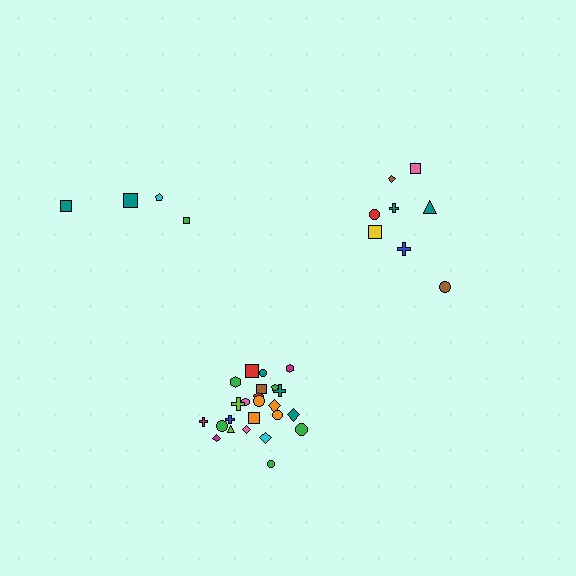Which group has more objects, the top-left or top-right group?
The top-right group.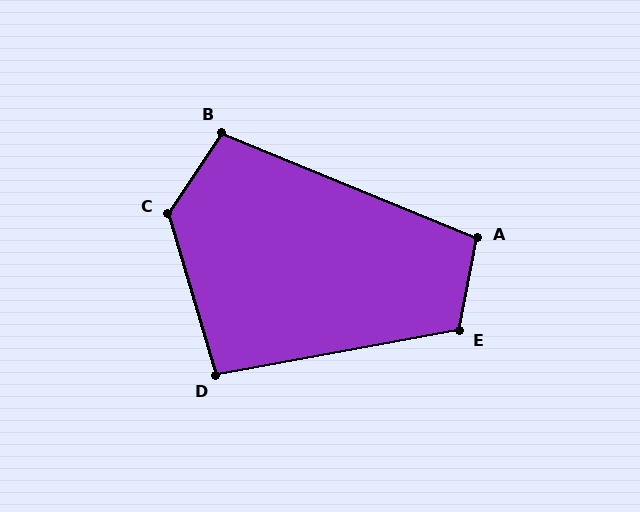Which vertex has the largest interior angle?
C, at approximately 130 degrees.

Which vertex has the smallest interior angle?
D, at approximately 96 degrees.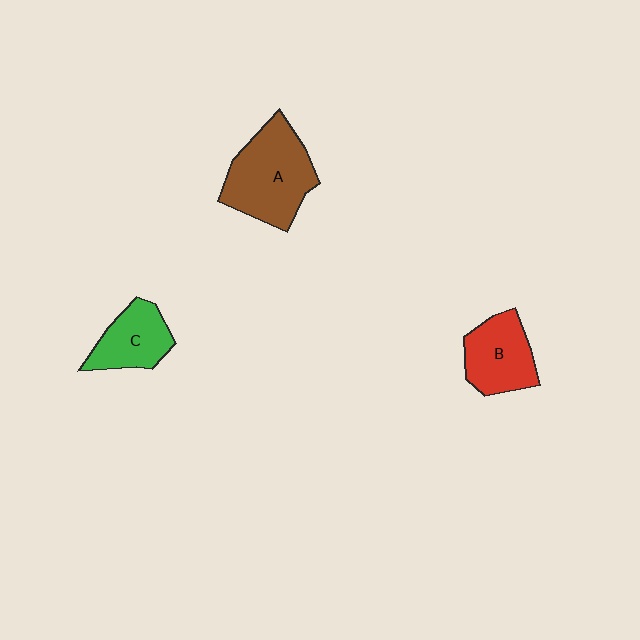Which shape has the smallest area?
Shape C (green).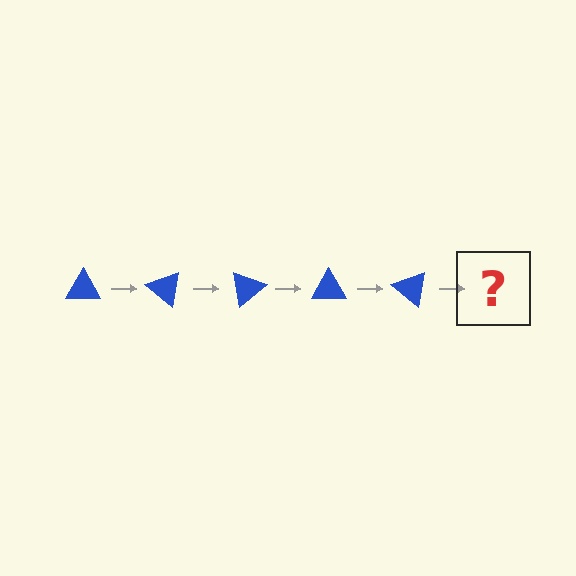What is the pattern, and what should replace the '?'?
The pattern is that the triangle rotates 40 degrees each step. The '?' should be a blue triangle rotated 200 degrees.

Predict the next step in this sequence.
The next step is a blue triangle rotated 200 degrees.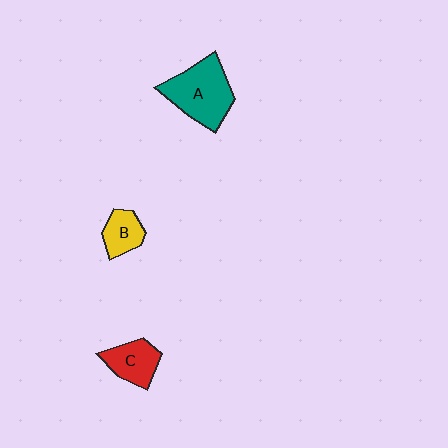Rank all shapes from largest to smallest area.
From largest to smallest: A (teal), C (red), B (yellow).